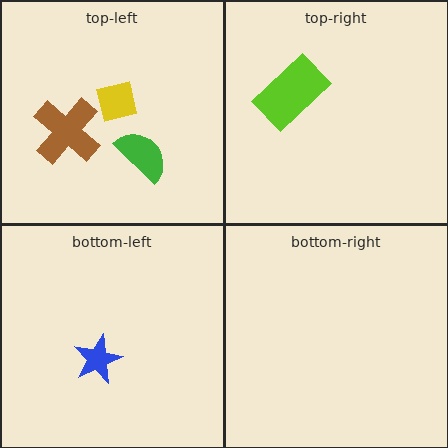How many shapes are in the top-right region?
1.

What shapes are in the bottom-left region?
The blue star.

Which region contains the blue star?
The bottom-left region.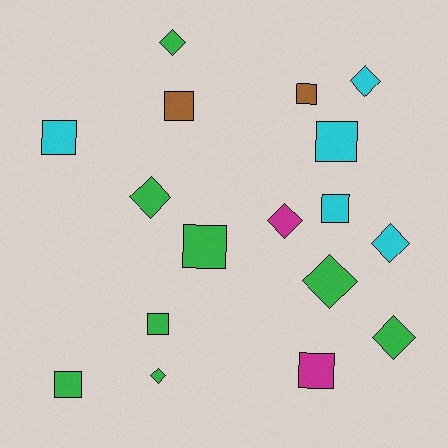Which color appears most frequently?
Green, with 8 objects.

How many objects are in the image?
There are 17 objects.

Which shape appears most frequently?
Square, with 9 objects.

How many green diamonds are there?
There are 5 green diamonds.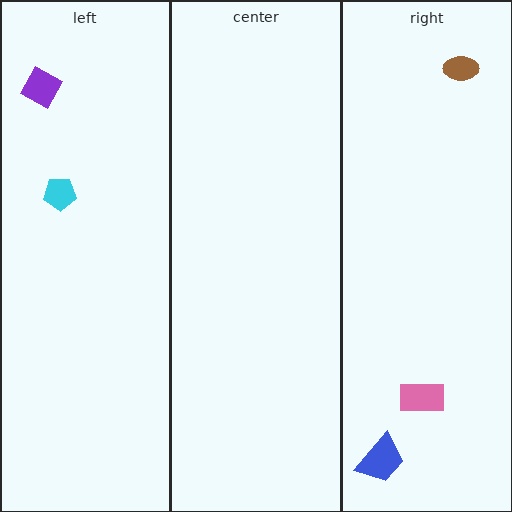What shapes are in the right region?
The blue trapezoid, the pink rectangle, the brown ellipse.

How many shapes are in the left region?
2.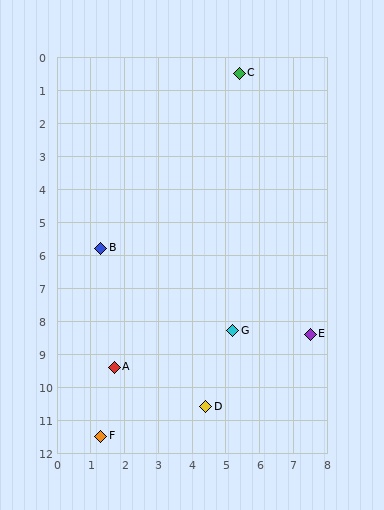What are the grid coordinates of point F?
Point F is at approximately (1.3, 11.5).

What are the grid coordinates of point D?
Point D is at approximately (4.4, 10.6).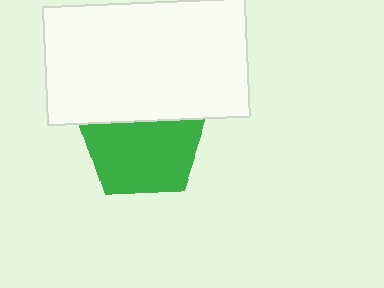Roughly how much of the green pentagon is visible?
Most of it is visible (roughly 67%).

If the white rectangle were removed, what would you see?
You would see the complete green pentagon.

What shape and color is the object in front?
The object in front is a white rectangle.